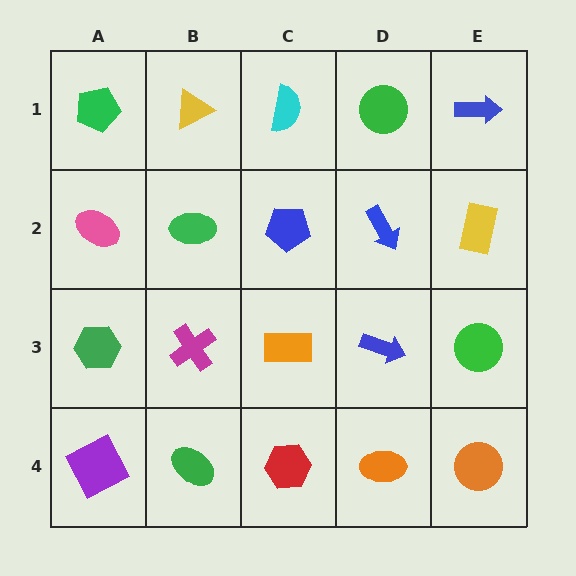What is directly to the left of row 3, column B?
A green hexagon.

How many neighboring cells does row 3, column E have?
3.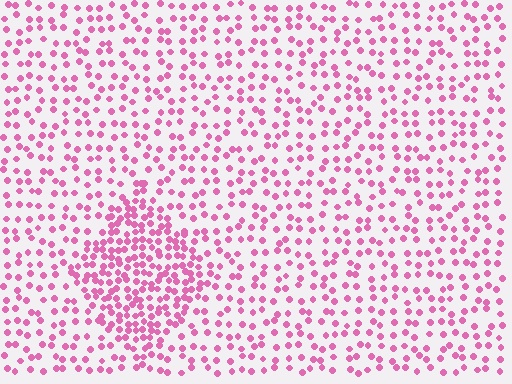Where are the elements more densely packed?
The elements are more densely packed inside the diamond boundary.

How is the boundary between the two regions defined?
The boundary is defined by a change in element density (approximately 2.1x ratio). All elements are the same color, size, and shape.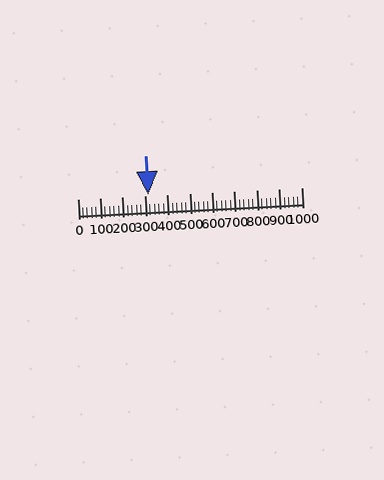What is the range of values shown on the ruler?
The ruler shows values from 0 to 1000.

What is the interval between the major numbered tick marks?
The major tick marks are spaced 100 units apart.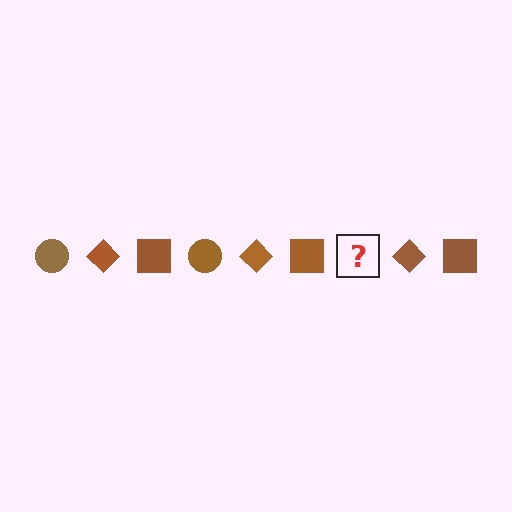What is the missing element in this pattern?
The missing element is a brown circle.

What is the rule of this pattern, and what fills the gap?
The rule is that the pattern cycles through circle, diamond, square shapes in brown. The gap should be filled with a brown circle.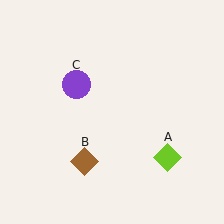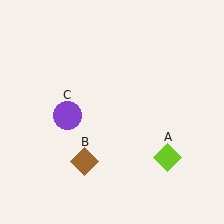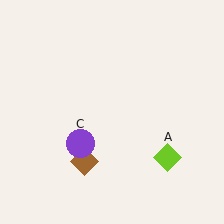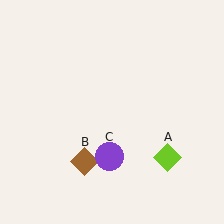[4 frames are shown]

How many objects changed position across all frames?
1 object changed position: purple circle (object C).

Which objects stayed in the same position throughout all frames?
Lime diamond (object A) and brown diamond (object B) remained stationary.